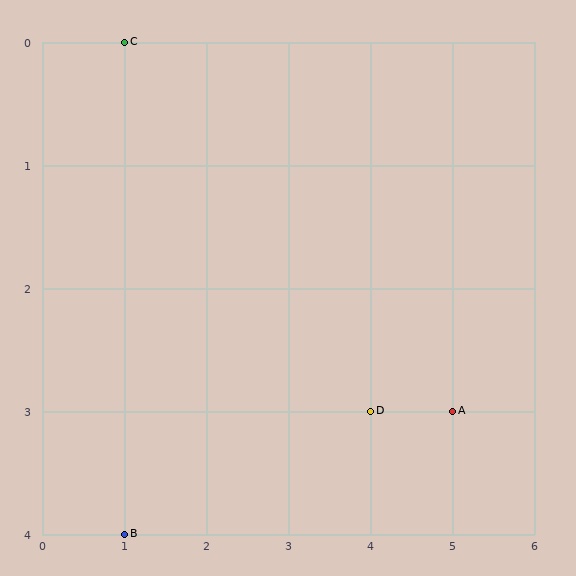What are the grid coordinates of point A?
Point A is at grid coordinates (5, 3).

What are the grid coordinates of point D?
Point D is at grid coordinates (4, 3).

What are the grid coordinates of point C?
Point C is at grid coordinates (1, 0).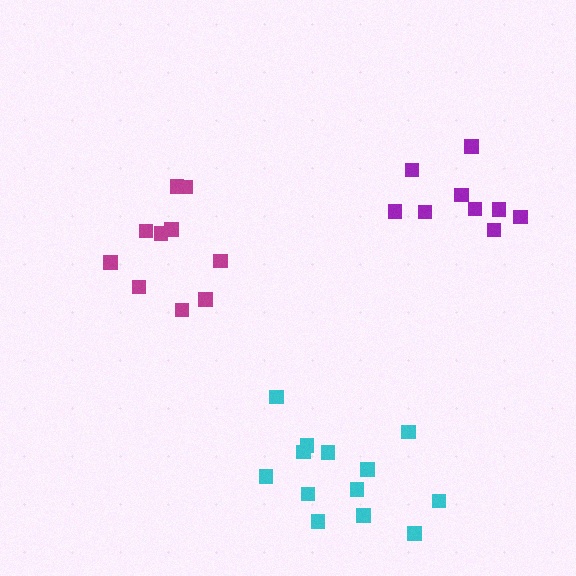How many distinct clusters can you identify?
There are 3 distinct clusters.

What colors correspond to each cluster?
The clusters are colored: magenta, purple, cyan.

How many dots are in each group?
Group 1: 10 dots, Group 2: 9 dots, Group 3: 13 dots (32 total).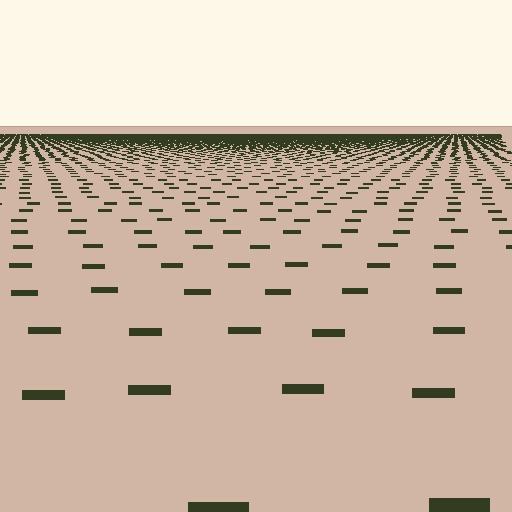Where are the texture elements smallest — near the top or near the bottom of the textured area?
Near the top.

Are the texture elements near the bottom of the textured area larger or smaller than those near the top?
Larger. Near the bottom, elements are closer to the viewer and appear at a bigger on-screen size.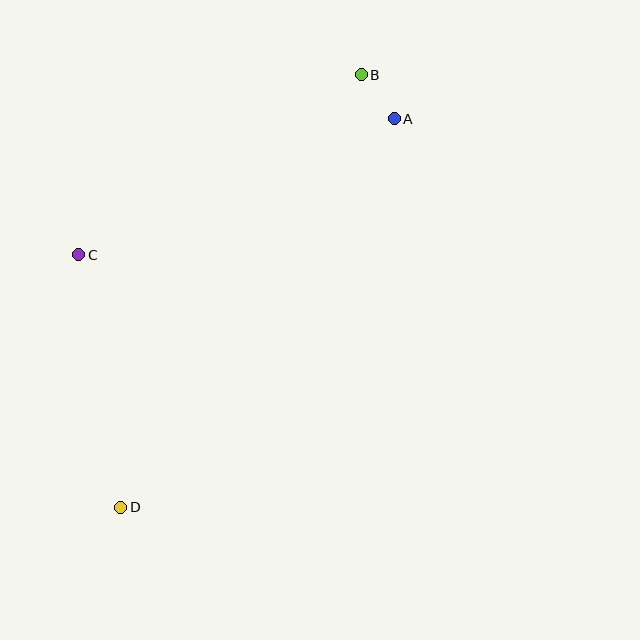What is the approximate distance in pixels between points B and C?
The distance between B and C is approximately 335 pixels.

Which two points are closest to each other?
Points A and B are closest to each other.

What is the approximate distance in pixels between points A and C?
The distance between A and C is approximately 343 pixels.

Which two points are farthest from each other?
Points B and D are farthest from each other.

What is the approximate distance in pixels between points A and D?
The distance between A and D is approximately 475 pixels.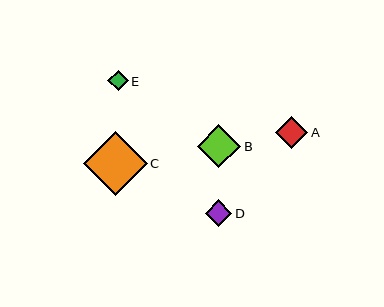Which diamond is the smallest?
Diamond E is the smallest with a size of approximately 20 pixels.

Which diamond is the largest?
Diamond C is the largest with a size of approximately 64 pixels.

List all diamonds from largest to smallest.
From largest to smallest: C, B, A, D, E.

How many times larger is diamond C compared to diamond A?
Diamond C is approximately 2.0 times the size of diamond A.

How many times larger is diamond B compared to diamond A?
Diamond B is approximately 1.4 times the size of diamond A.